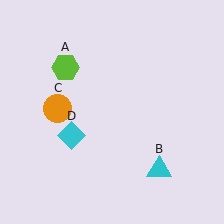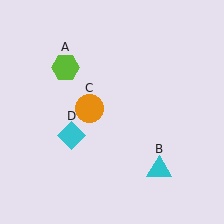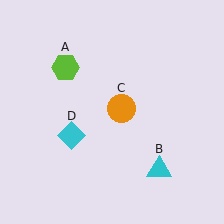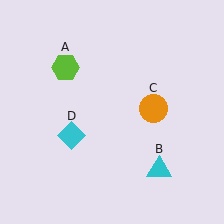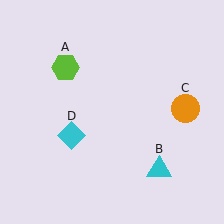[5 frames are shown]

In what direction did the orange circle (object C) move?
The orange circle (object C) moved right.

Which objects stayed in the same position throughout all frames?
Lime hexagon (object A) and cyan triangle (object B) and cyan diamond (object D) remained stationary.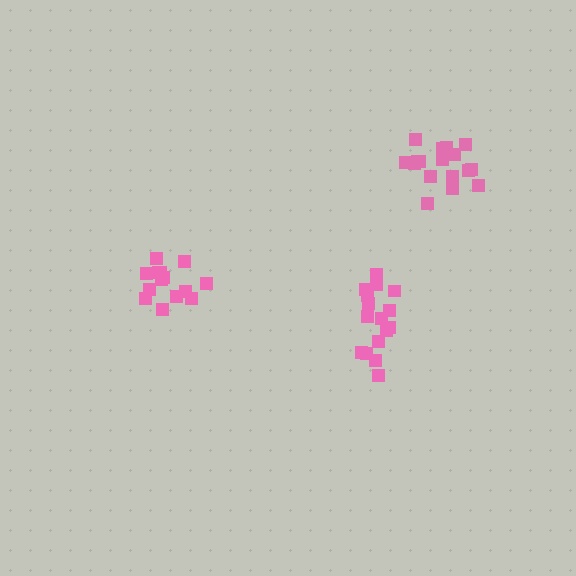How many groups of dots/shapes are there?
There are 3 groups.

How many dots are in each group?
Group 1: 16 dots, Group 2: 14 dots, Group 3: 17 dots (47 total).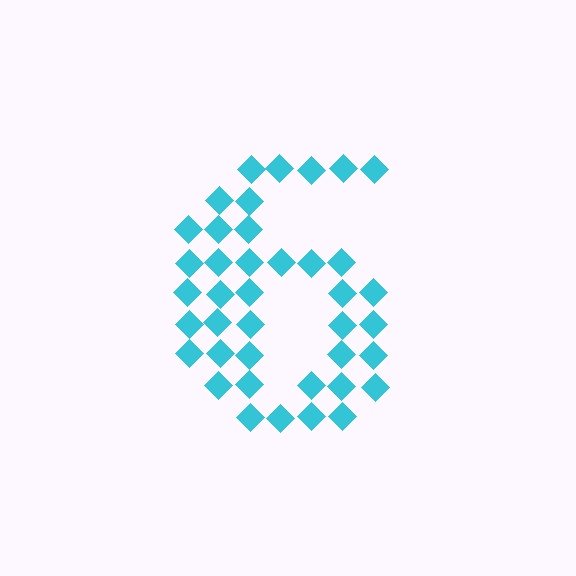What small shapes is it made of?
It is made of small diamonds.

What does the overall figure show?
The overall figure shows the digit 6.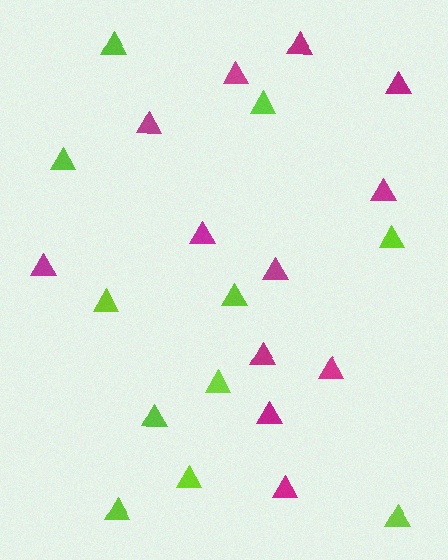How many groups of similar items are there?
There are 2 groups: one group of lime triangles (11) and one group of magenta triangles (12).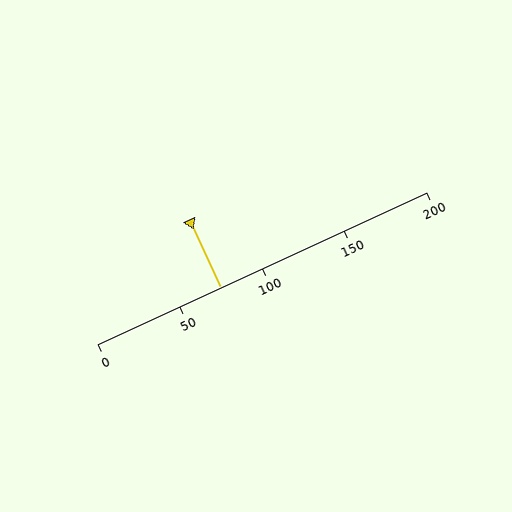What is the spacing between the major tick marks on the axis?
The major ticks are spaced 50 apart.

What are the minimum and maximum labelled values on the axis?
The axis runs from 0 to 200.